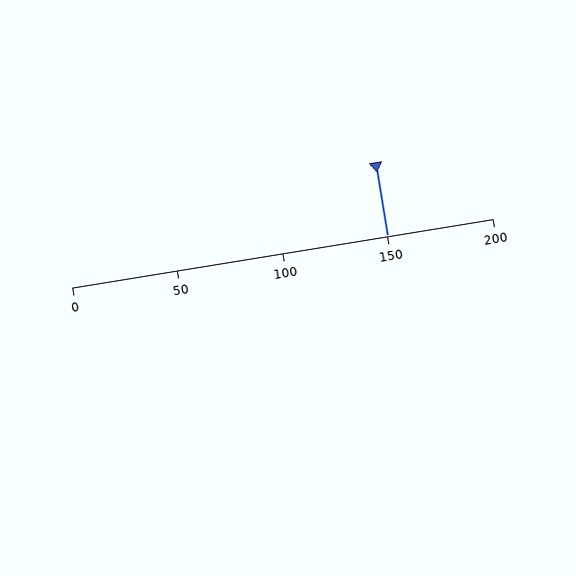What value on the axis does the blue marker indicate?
The marker indicates approximately 150.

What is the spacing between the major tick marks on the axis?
The major ticks are spaced 50 apart.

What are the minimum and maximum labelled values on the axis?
The axis runs from 0 to 200.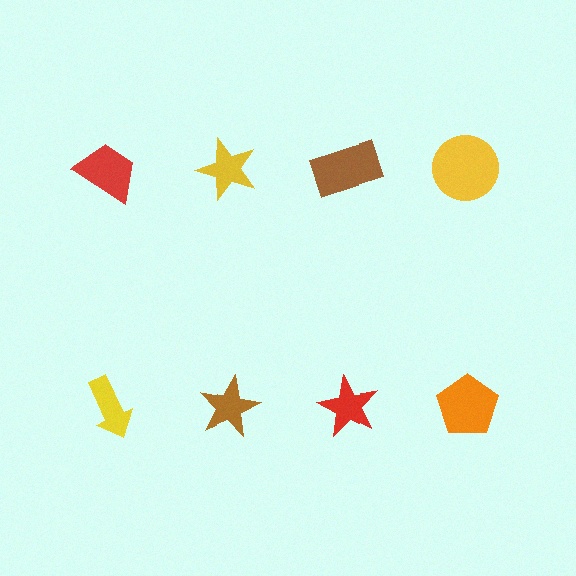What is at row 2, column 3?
A red star.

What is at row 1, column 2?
A yellow star.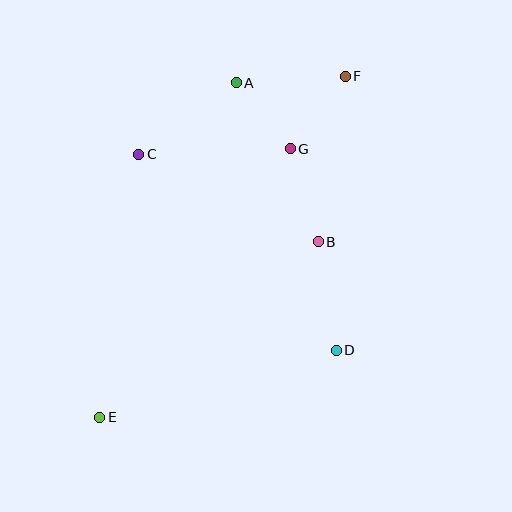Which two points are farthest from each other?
Points E and F are farthest from each other.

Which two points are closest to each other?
Points A and G are closest to each other.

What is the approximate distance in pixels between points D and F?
The distance between D and F is approximately 274 pixels.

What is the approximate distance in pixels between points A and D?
The distance between A and D is approximately 286 pixels.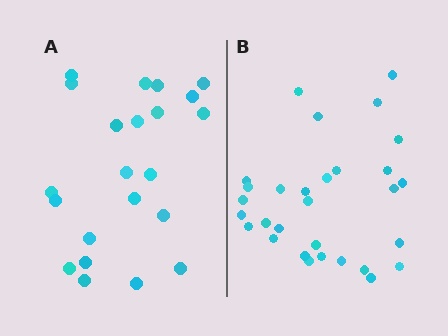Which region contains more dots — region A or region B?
Region B (the right region) has more dots.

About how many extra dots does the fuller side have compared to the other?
Region B has roughly 8 or so more dots than region A.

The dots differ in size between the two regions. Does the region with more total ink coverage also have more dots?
No. Region A has more total ink coverage because its dots are larger, but region B actually contains more individual dots. Total area can be misleading — the number of items is what matters here.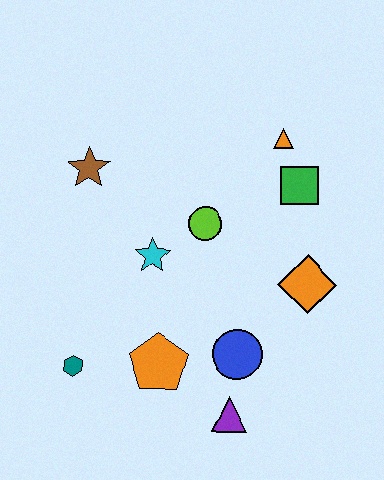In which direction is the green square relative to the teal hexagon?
The green square is to the right of the teal hexagon.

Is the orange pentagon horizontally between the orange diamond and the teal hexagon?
Yes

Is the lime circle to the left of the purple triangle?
Yes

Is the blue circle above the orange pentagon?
Yes